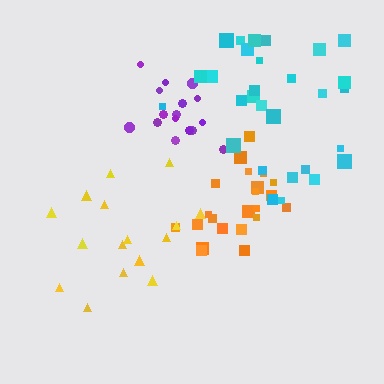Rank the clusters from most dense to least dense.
orange, purple, cyan, yellow.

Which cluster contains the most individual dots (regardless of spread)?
Cyan (29).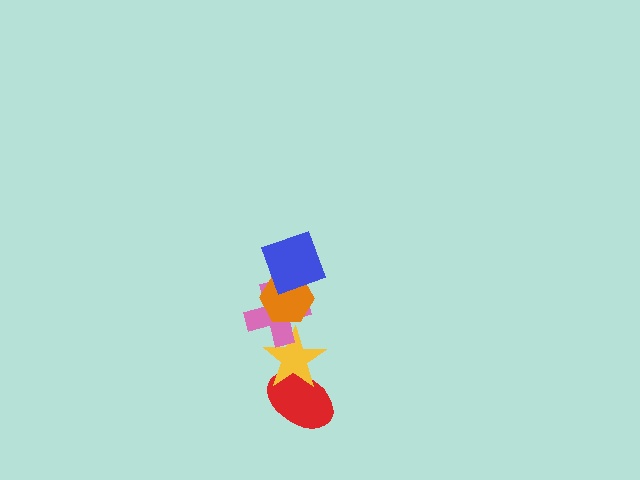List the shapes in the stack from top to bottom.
From top to bottom: the blue square, the orange hexagon, the pink cross, the yellow star, the red ellipse.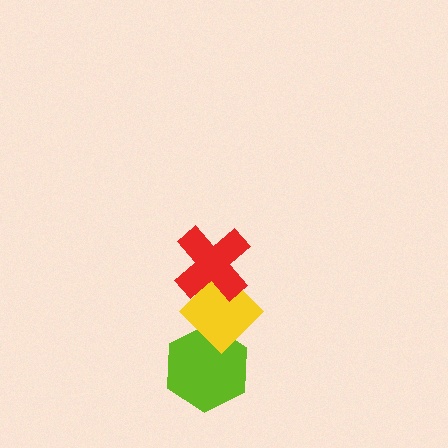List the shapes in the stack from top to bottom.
From top to bottom: the red cross, the yellow diamond, the lime hexagon.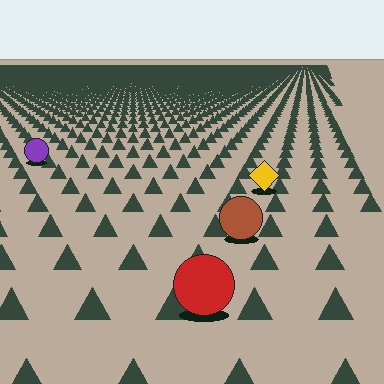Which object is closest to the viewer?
The red circle is closest. The texture marks near it are larger and more spread out.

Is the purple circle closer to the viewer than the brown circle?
No. The brown circle is closer — you can tell from the texture gradient: the ground texture is coarser near it.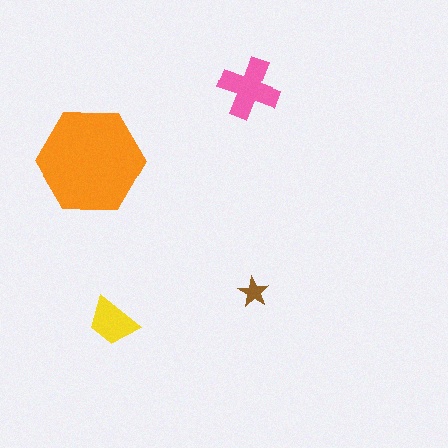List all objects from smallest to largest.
The brown star, the yellow trapezoid, the pink cross, the orange hexagon.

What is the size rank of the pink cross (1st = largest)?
2nd.